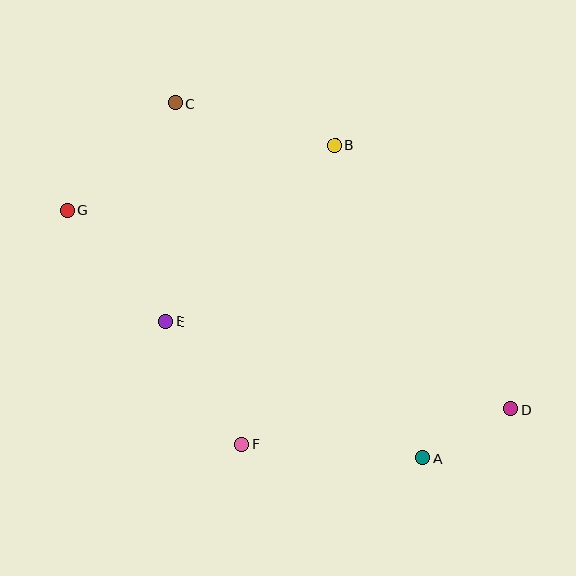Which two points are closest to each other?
Points A and D are closest to each other.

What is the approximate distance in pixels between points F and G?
The distance between F and G is approximately 292 pixels.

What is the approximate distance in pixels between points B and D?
The distance between B and D is approximately 317 pixels.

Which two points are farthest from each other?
Points D and G are farthest from each other.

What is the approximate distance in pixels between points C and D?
The distance between C and D is approximately 454 pixels.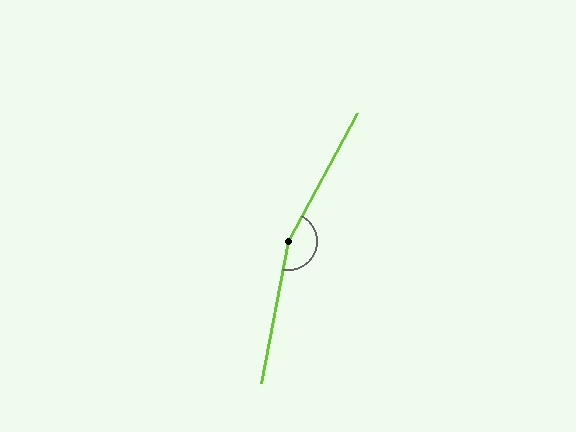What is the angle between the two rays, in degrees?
Approximately 163 degrees.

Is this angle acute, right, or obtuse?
It is obtuse.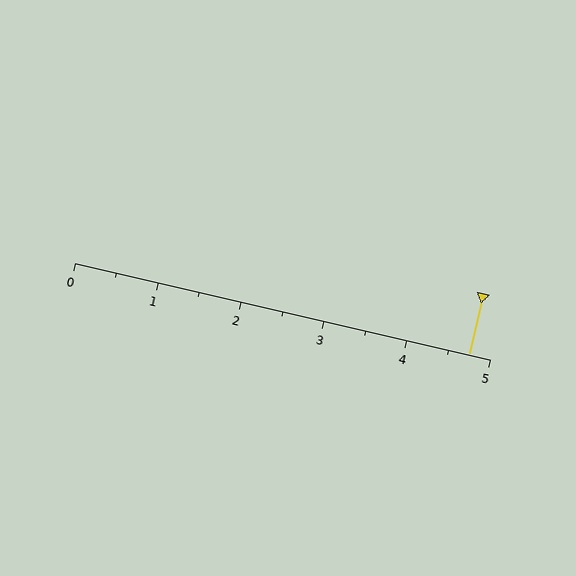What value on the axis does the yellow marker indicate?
The marker indicates approximately 4.8.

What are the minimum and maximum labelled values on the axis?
The axis runs from 0 to 5.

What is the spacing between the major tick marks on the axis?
The major ticks are spaced 1 apart.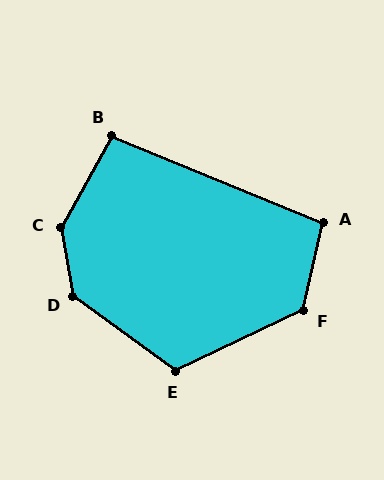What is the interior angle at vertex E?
Approximately 119 degrees (obtuse).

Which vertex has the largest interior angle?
C, at approximately 141 degrees.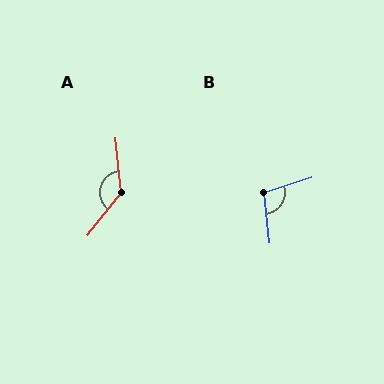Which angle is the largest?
A, at approximately 136 degrees.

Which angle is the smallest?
B, at approximately 102 degrees.